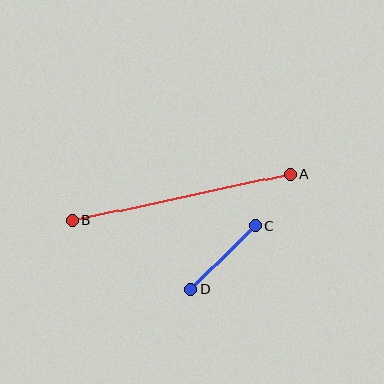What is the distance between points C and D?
The distance is approximately 90 pixels.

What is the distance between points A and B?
The distance is approximately 223 pixels.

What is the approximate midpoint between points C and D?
The midpoint is at approximately (223, 257) pixels.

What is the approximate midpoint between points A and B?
The midpoint is at approximately (181, 197) pixels.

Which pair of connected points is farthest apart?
Points A and B are farthest apart.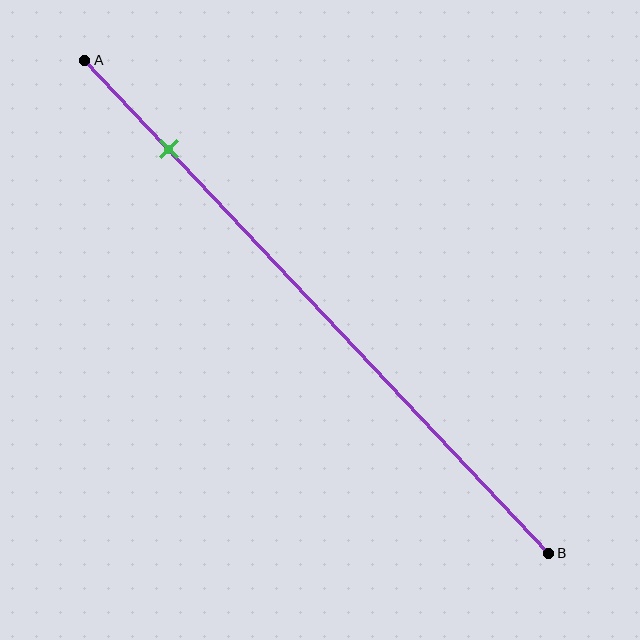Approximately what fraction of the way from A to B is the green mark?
The green mark is approximately 20% of the way from A to B.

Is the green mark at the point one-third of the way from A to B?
No, the mark is at about 20% from A, not at the 33% one-third point.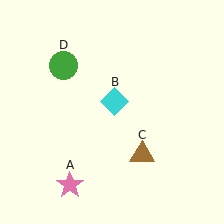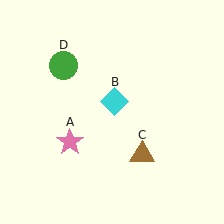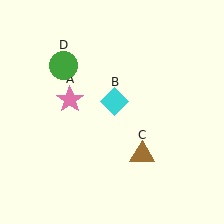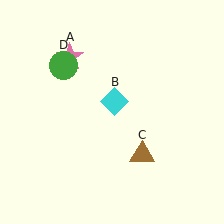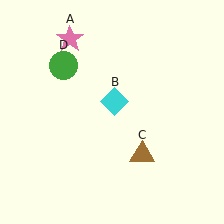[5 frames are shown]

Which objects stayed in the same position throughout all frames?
Cyan diamond (object B) and brown triangle (object C) and green circle (object D) remained stationary.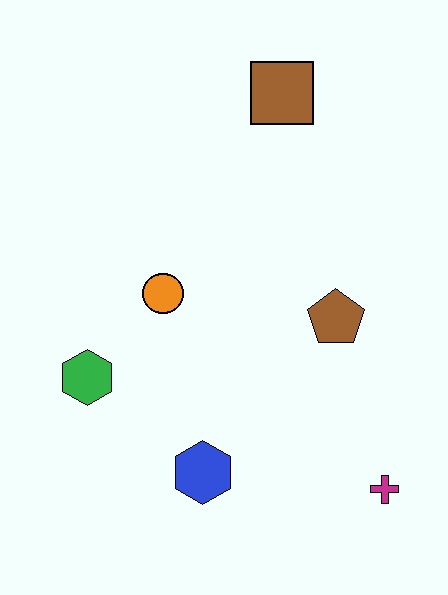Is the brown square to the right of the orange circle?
Yes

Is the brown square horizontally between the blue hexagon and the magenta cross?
Yes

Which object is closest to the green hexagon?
The orange circle is closest to the green hexagon.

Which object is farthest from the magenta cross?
The brown square is farthest from the magenta cross.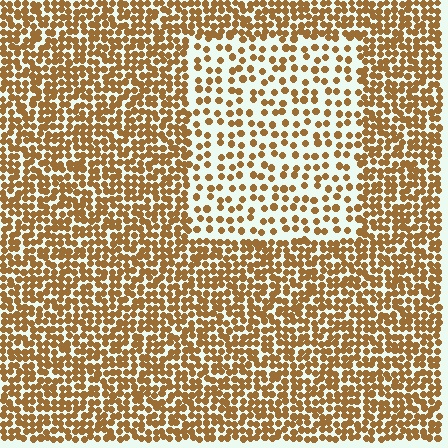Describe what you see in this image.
The image contains small brown elements arranged at two different densities. A rectangle-shaped region is visible where the elements are less densely packed than the surrounding area.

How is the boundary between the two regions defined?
The boundary is defined by a change in element density (approximately 2.2x ratio). All elements are the same color, size, and shape.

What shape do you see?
I see a rectangle.